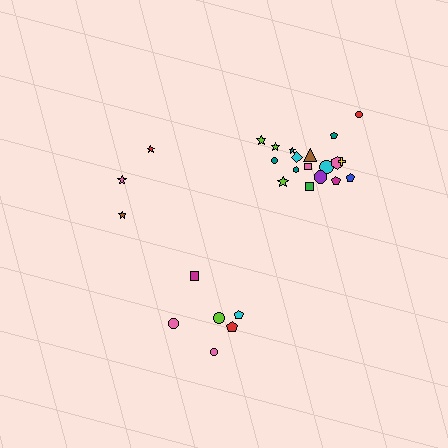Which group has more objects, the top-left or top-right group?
The top-right group.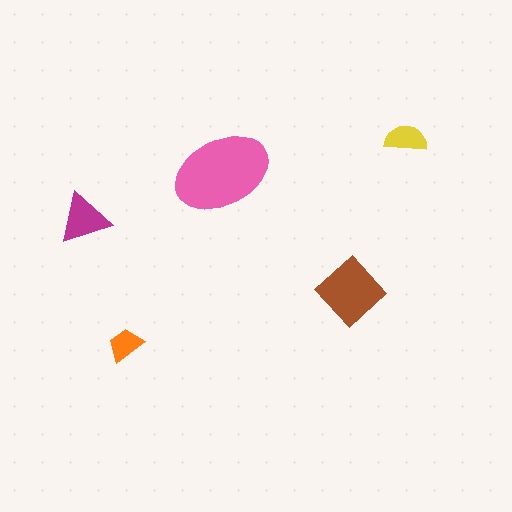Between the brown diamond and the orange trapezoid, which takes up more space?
The brown diamond.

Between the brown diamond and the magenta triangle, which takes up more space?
The brown diamond.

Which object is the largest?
The pink ellipse.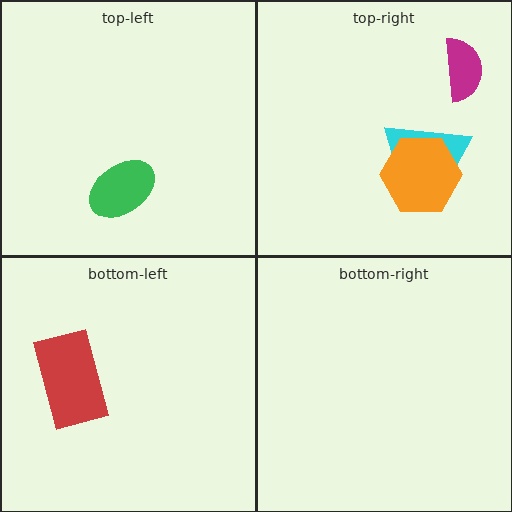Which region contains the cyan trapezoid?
The top-right region.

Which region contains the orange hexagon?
The top-right region.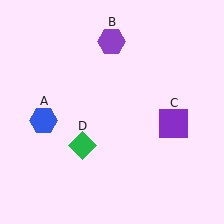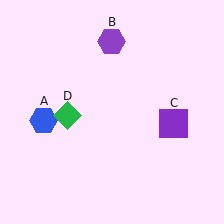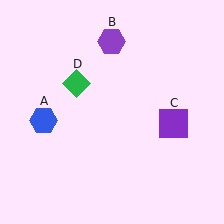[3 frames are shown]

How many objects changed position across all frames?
1 object changed position: green diamond (object D).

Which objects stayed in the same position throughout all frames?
Blue hexagon (object A) and purple hexagon (object B) and purple square (object C) remained stationary.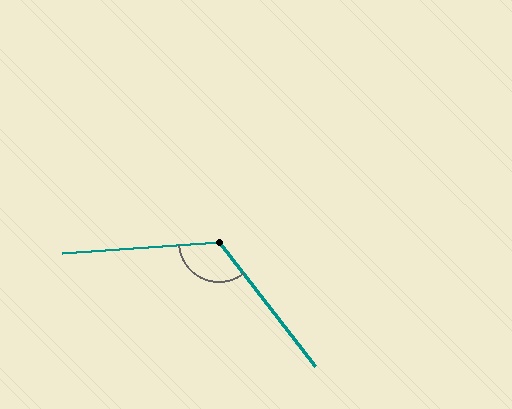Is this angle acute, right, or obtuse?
It is obtuse.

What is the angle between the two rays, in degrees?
Approximately 123 degrees.